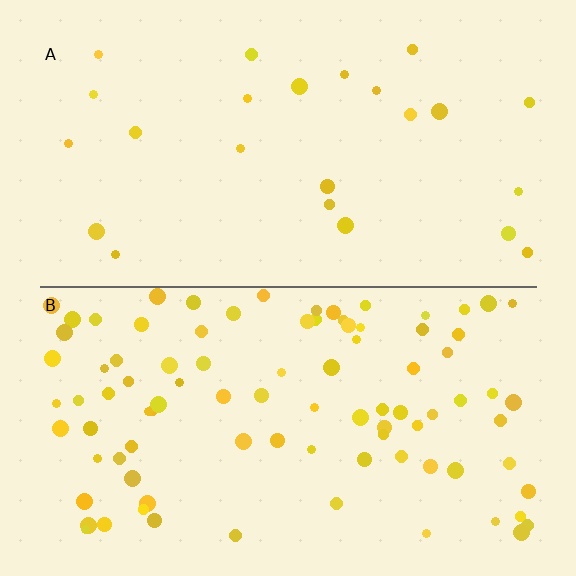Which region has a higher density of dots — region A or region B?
B (the bottom).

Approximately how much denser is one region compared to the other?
Approximately 3.8× — region B over region A.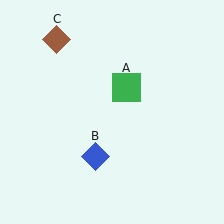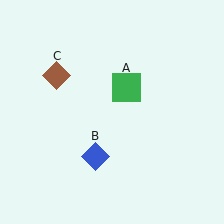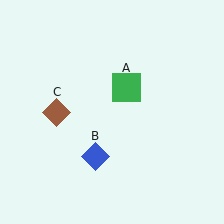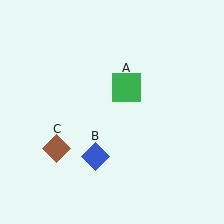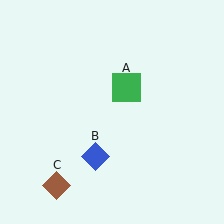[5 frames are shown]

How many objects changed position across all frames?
1 object changed position: brown diamond (object C).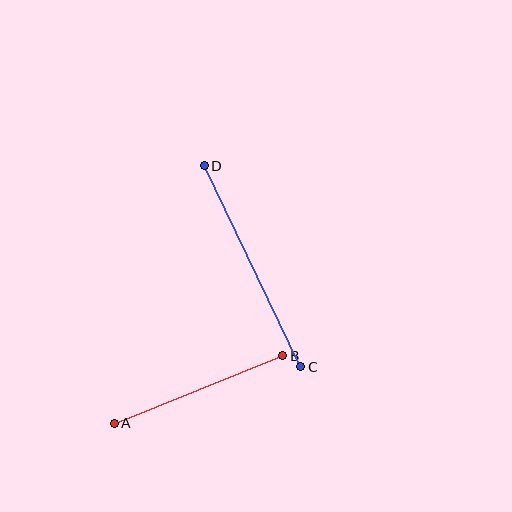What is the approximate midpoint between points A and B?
The midpoint is at approximately (198, 389) pixels.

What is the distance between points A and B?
The distance is approximately 181 pixels.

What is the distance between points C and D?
The distance is approximately 223 pixels.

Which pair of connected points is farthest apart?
Points C and D are farthest apart.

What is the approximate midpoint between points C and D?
The midpoint is at approximately (252, 266) pixels.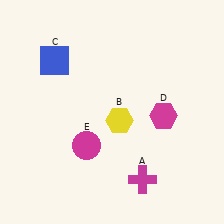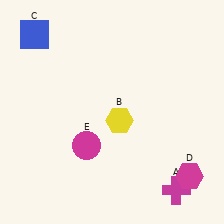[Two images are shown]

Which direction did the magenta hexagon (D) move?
The magenta hexagon (D) moved down.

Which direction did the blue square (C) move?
The blue square (C) moved up.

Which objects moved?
The objects that moved are: the magenta cross (A), the blue square (C), the magenta hexagon (D).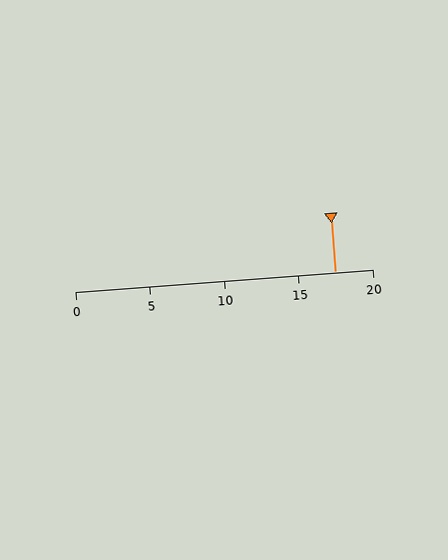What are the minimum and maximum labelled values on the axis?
The axis runs from 0 to 20.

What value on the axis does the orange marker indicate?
The marker indicates approximately 17.5.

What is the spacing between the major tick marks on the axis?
The major ticks are spaced 5 apart.